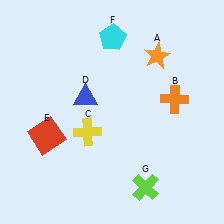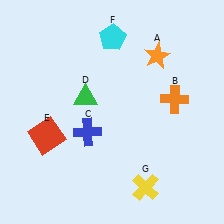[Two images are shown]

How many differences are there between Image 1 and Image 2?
There are 3 differences between the two images.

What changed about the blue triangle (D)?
In Image 1, D is blue. In Image 2, it changed to green.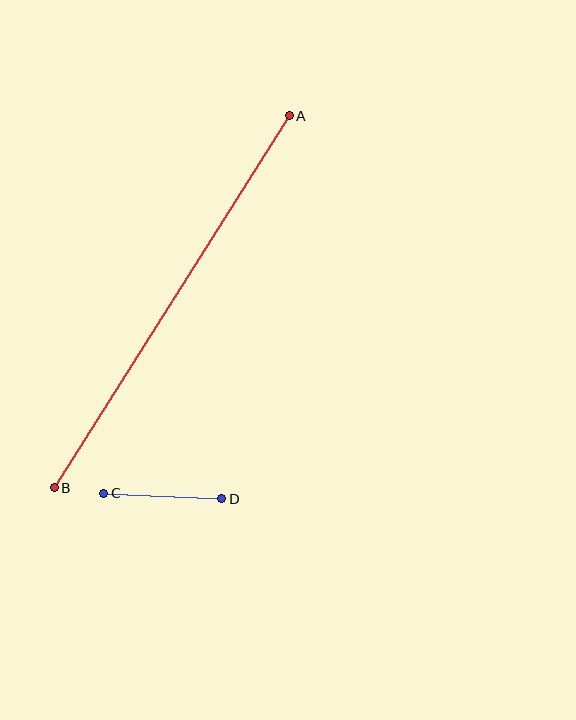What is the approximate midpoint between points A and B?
The midpoint is at approximately (172, 302) pixels.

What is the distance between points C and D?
The distance is approximately 118 pixels.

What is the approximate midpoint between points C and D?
The midpoint is at approximately (162, 496) pixels.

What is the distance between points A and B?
The distance is approximately 440 pixels.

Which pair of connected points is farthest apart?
Points A and B are farthest apart.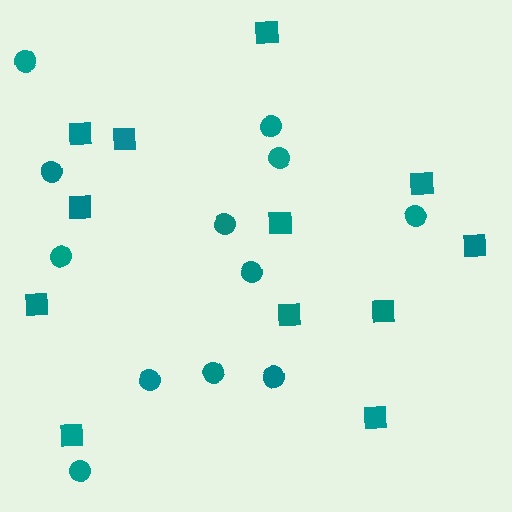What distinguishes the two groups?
There are 2 groups: one group of squares (12) and one group of circles (12).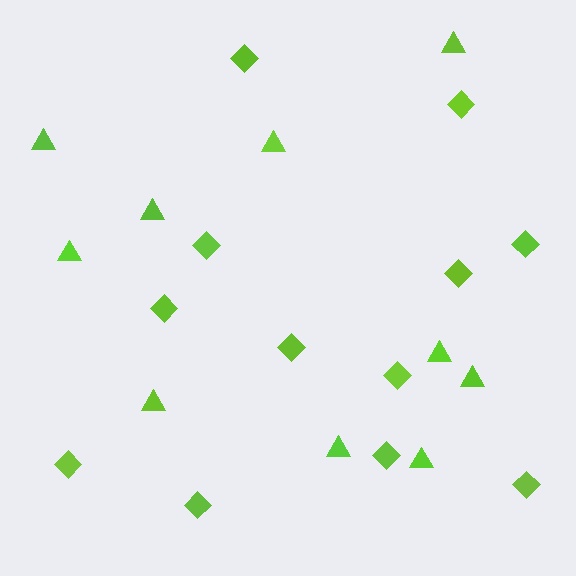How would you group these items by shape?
There are 2 groups: one group of triangles (10) and one group of diamonds (12).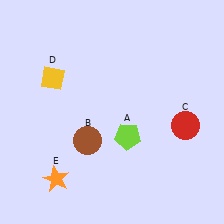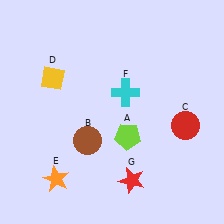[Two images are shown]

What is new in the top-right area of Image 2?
A cyan cross (F) was added in the top-right area of Image 2.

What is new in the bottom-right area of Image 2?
A red star (G) was added in the bottom-right area of Image 2.